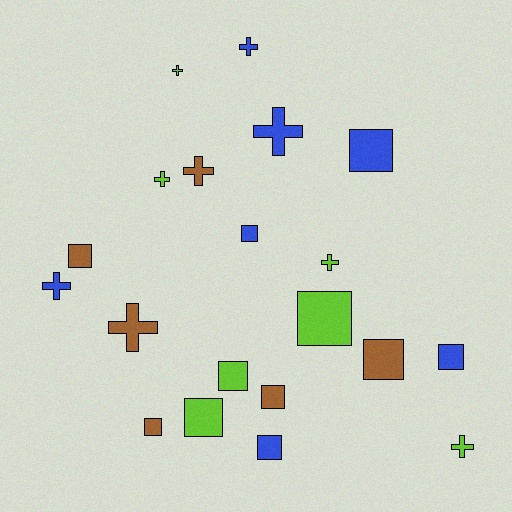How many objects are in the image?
There are 20 objects.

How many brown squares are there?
There are 4 brown squares.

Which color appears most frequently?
Lime, with 7 objects.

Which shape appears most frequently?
Square, with 11 objects.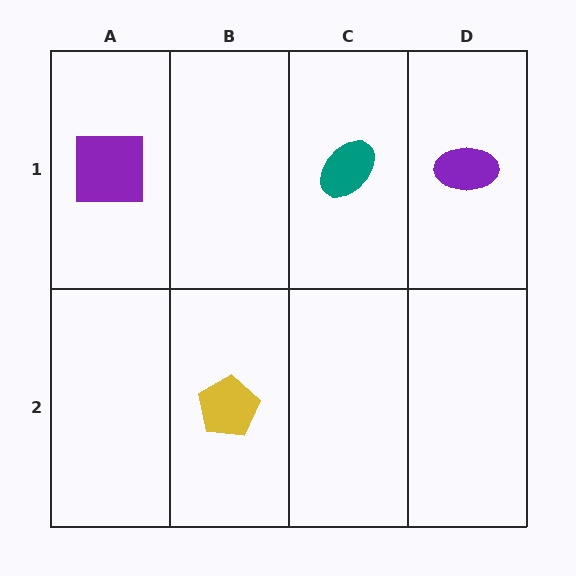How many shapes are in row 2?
1 shape.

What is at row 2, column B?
A yellow pentagon.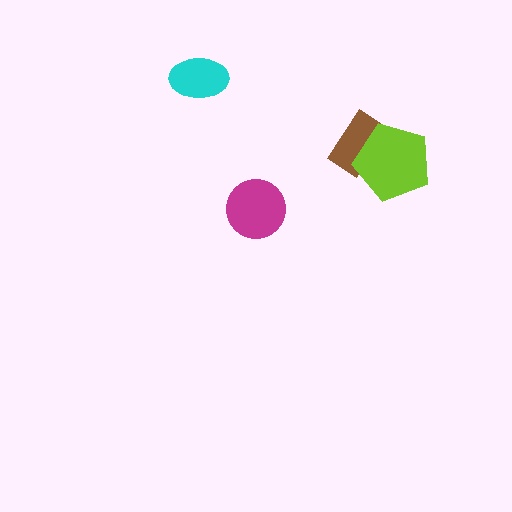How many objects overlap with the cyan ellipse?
0 objects overlap with the cyan ellipse.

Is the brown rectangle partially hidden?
Yes, it is partially covered by another shape.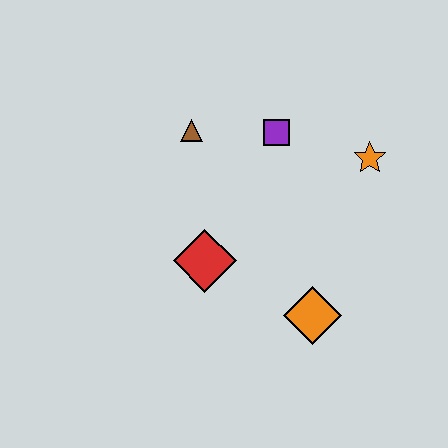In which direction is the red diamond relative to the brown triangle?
The red diamond is below the brown triangle.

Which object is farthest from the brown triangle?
The orange diamond is farthest from the brown triangle.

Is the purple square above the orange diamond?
Yes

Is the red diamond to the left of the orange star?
Yes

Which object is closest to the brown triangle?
The purple square is closest to the brown triangle.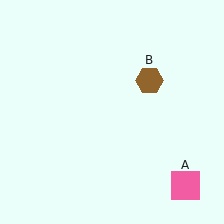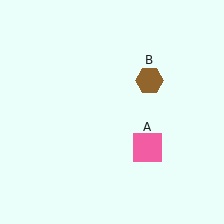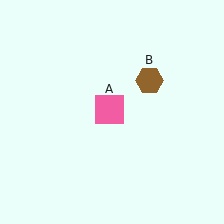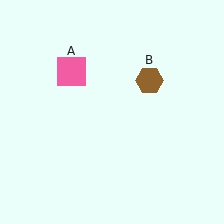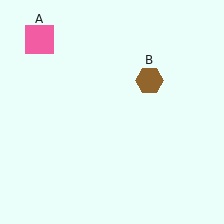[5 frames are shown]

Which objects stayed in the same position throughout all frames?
Brown hexagon (object B) remained stationary.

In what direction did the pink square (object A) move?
The pink square (object A) moved up and to the left.